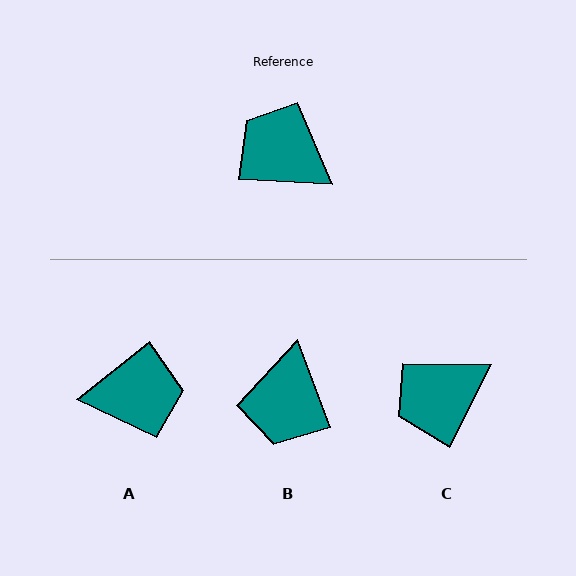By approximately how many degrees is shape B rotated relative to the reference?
Approximately 114 degrees counter-clockwise.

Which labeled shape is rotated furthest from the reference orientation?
A, about 138 degrees away.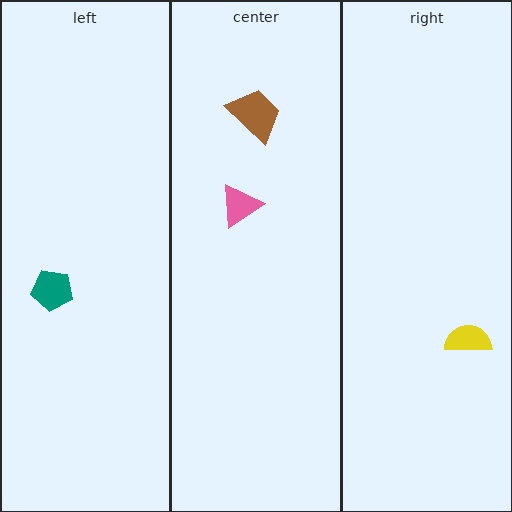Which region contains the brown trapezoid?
The center region.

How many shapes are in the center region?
2.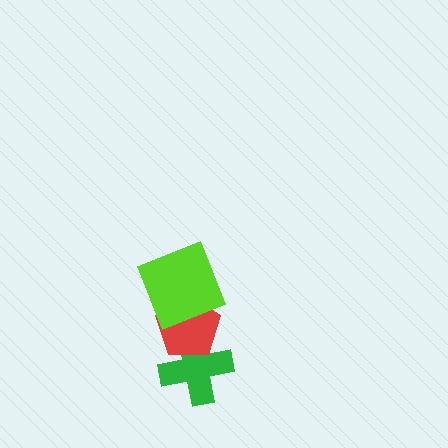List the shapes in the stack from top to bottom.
From top to bottom: the lime square, the red pentagon, the green cross.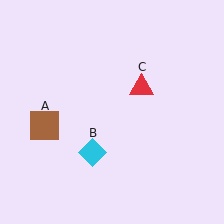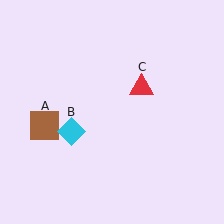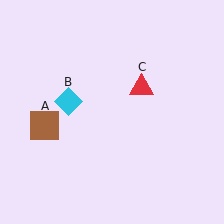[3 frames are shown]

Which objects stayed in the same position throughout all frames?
Brown square (object A) and red triangle (object C) remained stationary.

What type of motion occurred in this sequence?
The cyan diamond (object B) rotated clockwise around the center of the scene.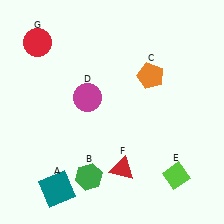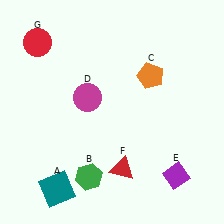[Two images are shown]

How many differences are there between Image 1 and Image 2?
There is 1 difference between the two images.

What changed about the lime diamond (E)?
In Image 1, E is lime. In Image 2, it changed to purple.